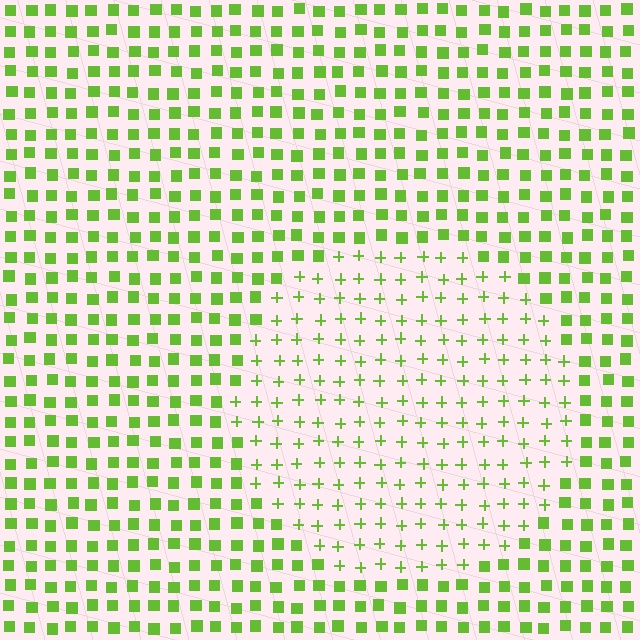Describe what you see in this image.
The image is filled with small lime elements arranged in a uniform grid. A circle-shaped region contains plus signs, while the surrounding area contains squares. The boundary is defined purely by the change in element shape.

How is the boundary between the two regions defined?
The boundary is defined by a change in element shape: plus signs inside vs. squares outside. All elements share the same color and spacing.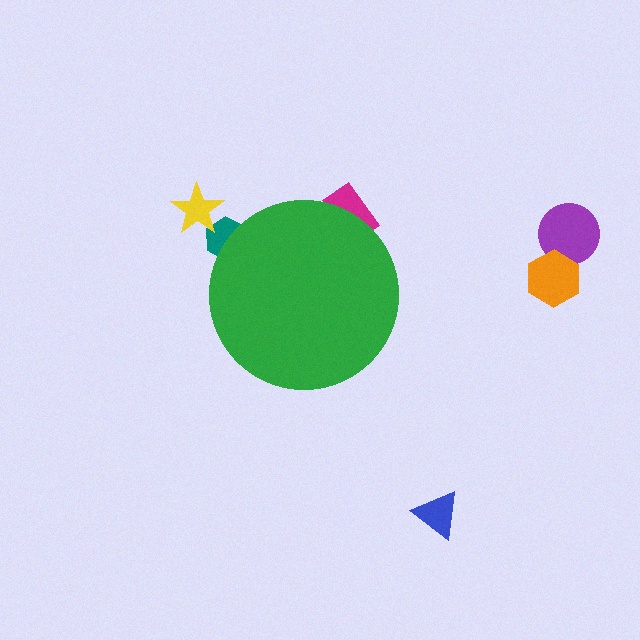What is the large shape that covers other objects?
A green circle.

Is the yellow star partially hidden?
No, the yellow star is fully visible.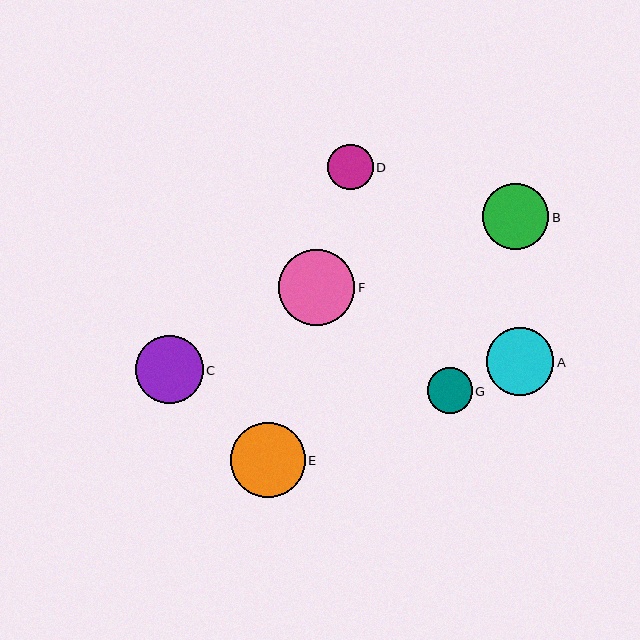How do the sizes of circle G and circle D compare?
Circle G and circle D are approximately the same size.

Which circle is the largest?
Circle F is the largest with a size of approximately 76 pixels.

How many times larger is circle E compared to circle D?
Circle E is approximately 1.7 times the size of circle D.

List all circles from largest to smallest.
From largest to smallest: F, E, C, A, B, G, D.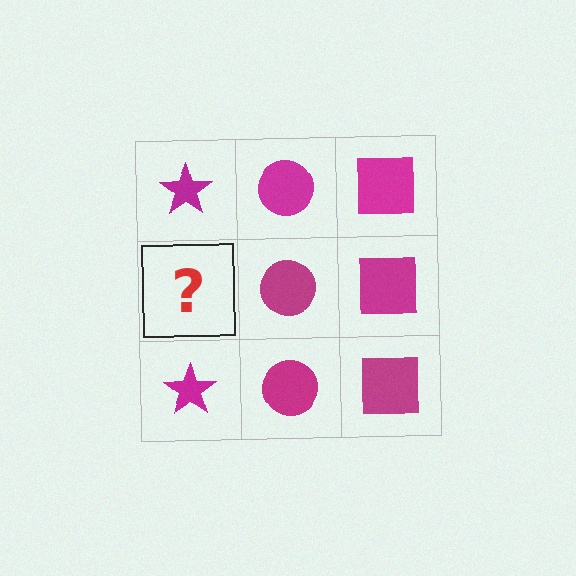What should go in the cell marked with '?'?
The missing cell should contain a magenta star.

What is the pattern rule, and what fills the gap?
The rule is that each column has a consistent shape. The gap should be filled with a magenta star.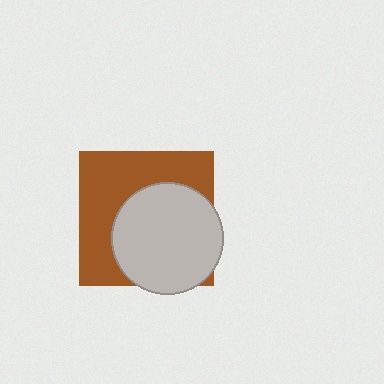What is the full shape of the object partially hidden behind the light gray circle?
The partially hidden object is a brown square.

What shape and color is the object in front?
The object in front is a light gray circle.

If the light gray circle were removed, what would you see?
You would see the complete brown square.